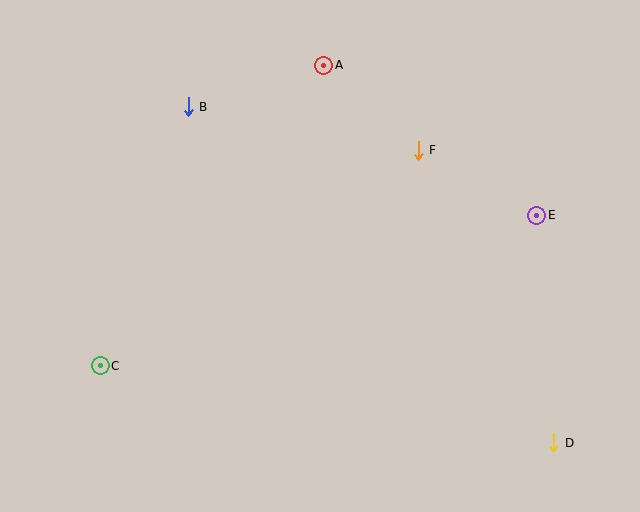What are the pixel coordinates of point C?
Point C is at (100, 366).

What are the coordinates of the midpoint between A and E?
The midpoint between A and E is at (430, 140).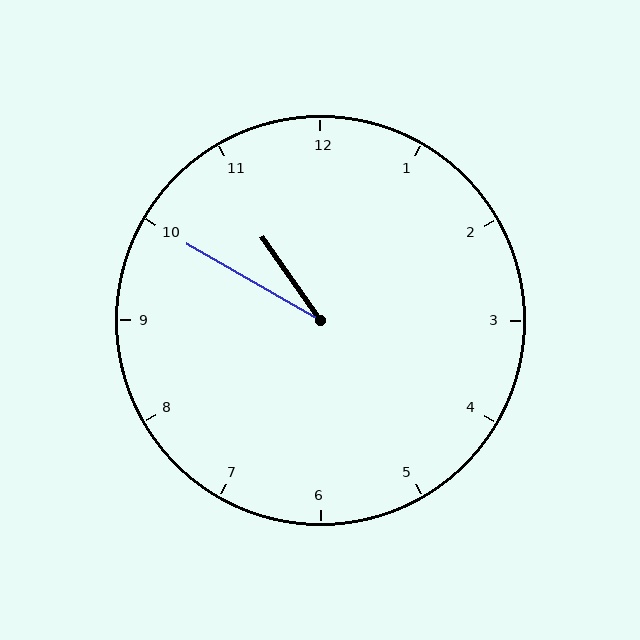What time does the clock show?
10:50.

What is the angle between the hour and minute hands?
Approximately 25 degrees.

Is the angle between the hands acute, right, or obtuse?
It is acute.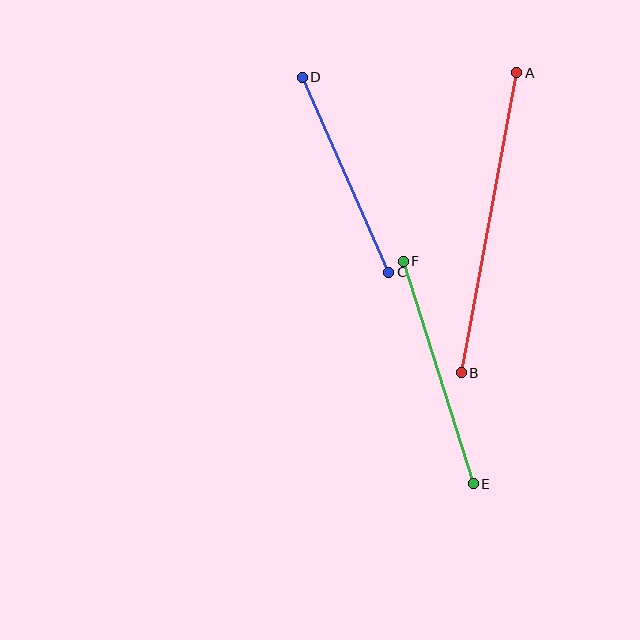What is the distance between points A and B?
The distance is approximately 305 pixels.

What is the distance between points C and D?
The distance is approximately 213 pixels.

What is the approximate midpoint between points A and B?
The midpoint is at approximately (489, 223) pixels.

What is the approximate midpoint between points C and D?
The midpoint is at approximately (346, 175) pixels.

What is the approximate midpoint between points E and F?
The midpoint is at approximately (438, 373) pixels.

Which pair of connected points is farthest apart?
Points A and B are farthest apart.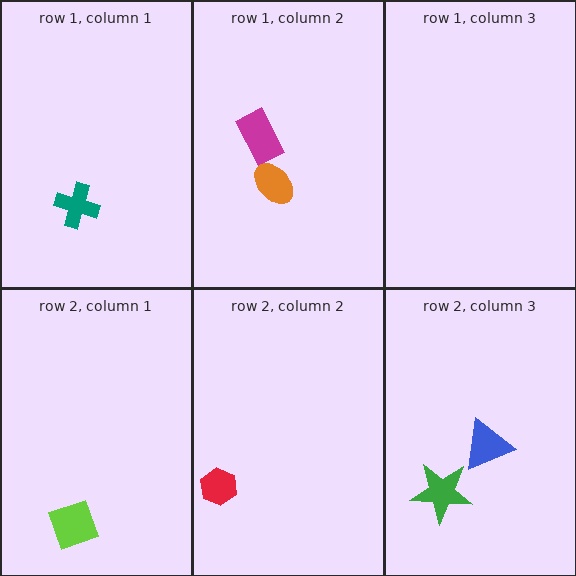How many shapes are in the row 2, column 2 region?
1.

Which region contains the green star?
The row 2, column 3 region.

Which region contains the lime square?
The row 2, column 1 region.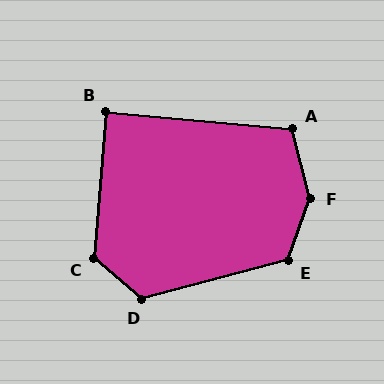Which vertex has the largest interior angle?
F, at approximately 146 degrees.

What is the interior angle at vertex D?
Approximately 125 degrees (obtuse).